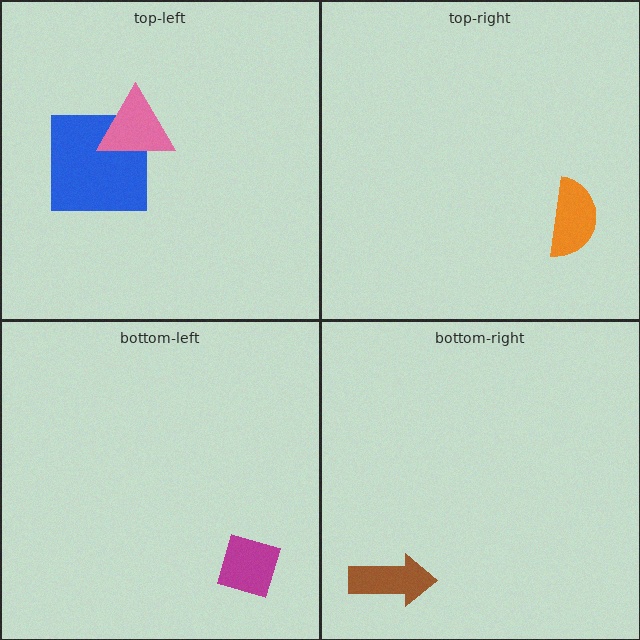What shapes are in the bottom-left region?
The magenta diamond.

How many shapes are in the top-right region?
1.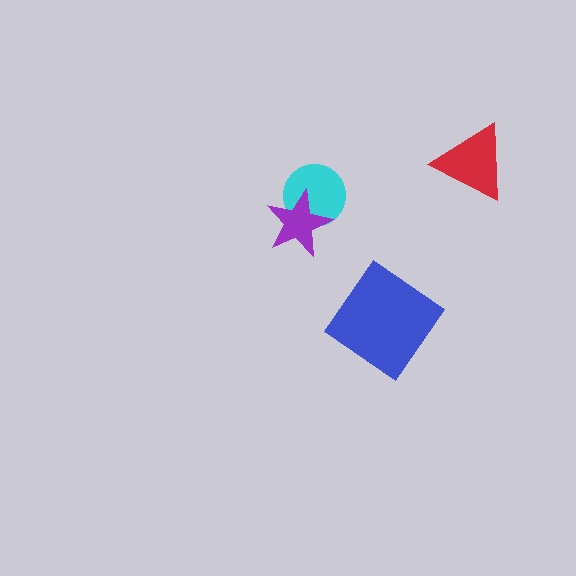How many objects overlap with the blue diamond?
0 objects overlap with the blue diamond.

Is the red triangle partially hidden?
No, no other shape covers it.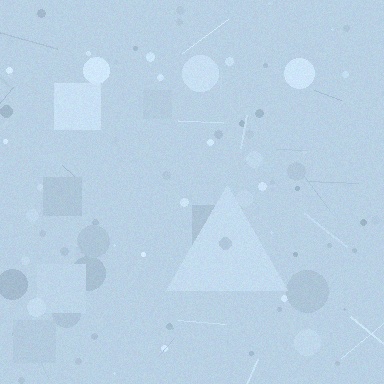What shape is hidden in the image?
A triangle is hidden in the image.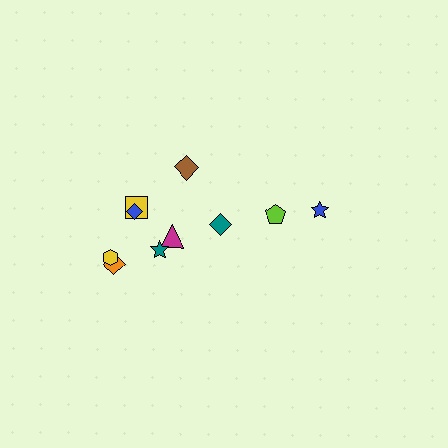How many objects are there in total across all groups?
There are 10 objects.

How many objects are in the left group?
There are 7 objects.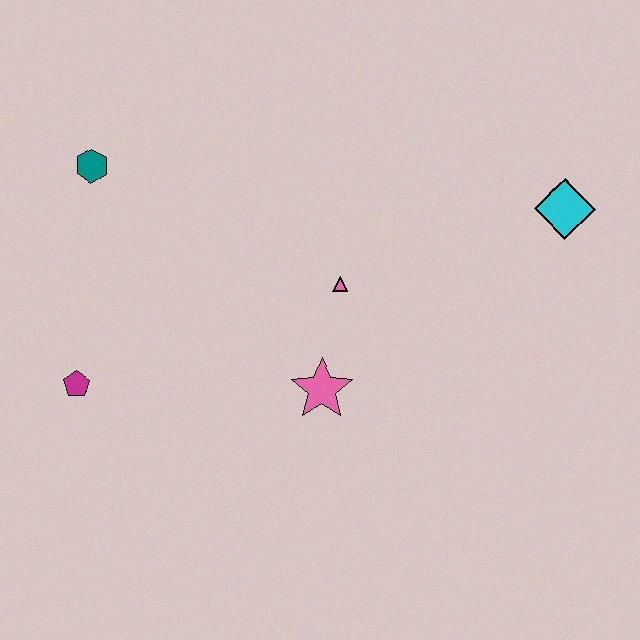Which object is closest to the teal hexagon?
The magenta pentagon is closest to the teal hexagon.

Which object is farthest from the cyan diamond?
The magenta pentagon is farthest from the cyan diamond.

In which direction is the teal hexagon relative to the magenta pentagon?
The teal hexagon is above the magenta pentagon.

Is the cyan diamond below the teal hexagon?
Yes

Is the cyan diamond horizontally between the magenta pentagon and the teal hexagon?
No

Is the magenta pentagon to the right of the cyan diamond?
No